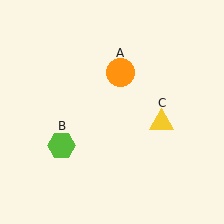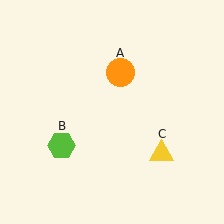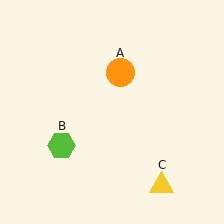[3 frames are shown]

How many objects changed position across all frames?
1 object changed position: yellow triangle (object C).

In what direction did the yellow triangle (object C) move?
The yellow triangle (object C) moved down.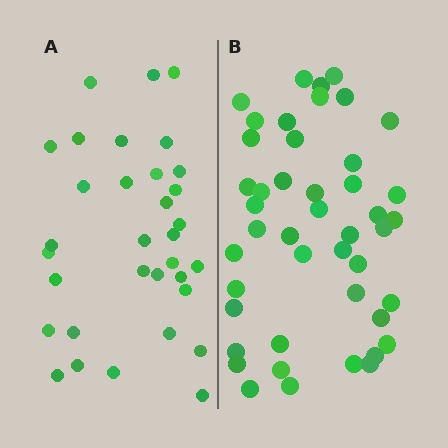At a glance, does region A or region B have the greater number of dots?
Region B (the right region) has more dots.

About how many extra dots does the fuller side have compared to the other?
Region B has roughly 12 or so more dots than region A.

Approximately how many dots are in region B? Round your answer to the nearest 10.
About 40 dots. (The exact count is 45, which rounds to 40.)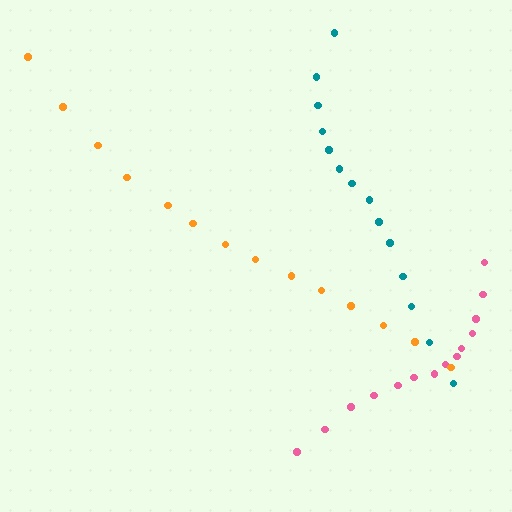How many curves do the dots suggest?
There are 3 distinct paths.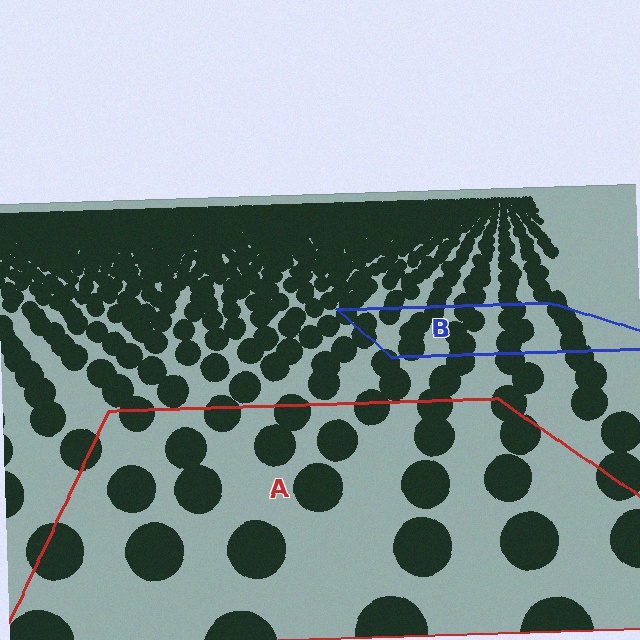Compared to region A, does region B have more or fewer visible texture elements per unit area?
Region B has more texture elements per unit area — they are packed more densely because it is farther away.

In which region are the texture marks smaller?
The texture marks are smaller in region B, because it is farther away.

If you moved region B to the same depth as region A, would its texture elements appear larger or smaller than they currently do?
They would appear larger. At a closer depth, the same texture elements are projected at a bigger on-screen size.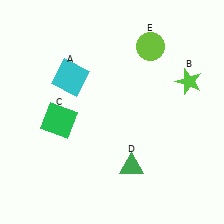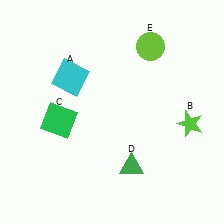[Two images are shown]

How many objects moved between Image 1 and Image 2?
1 object moved between the two images.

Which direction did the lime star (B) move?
The lime star (B) moved down.